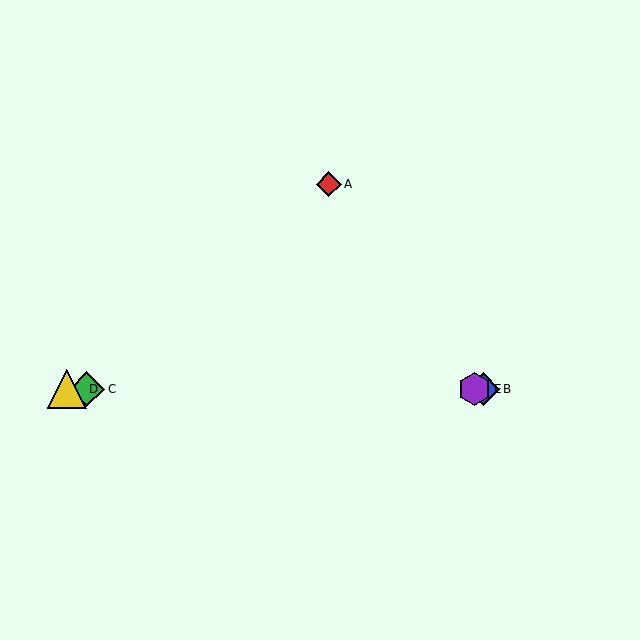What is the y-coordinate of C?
Object C is at y≈389.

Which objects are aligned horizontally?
Objects B, C, D, E are aligned horizontally.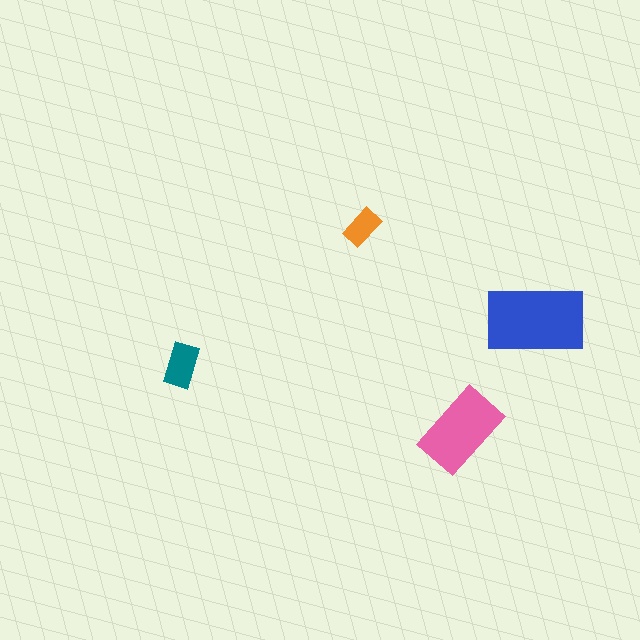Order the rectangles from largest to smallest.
the blue one, the pink one, the teal one, the orange one.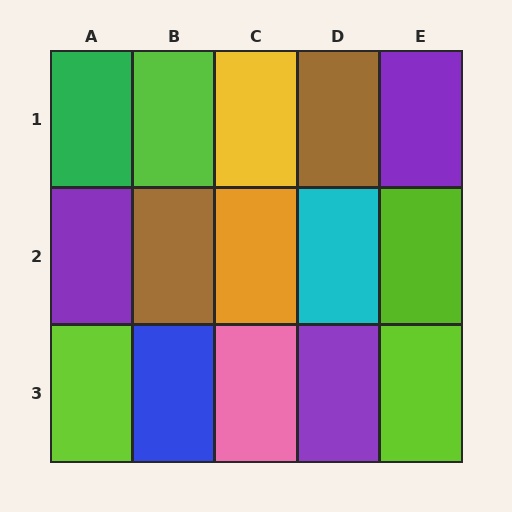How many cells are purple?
3 cells are purple.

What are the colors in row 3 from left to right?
Lime, blue, pink, purple, lime.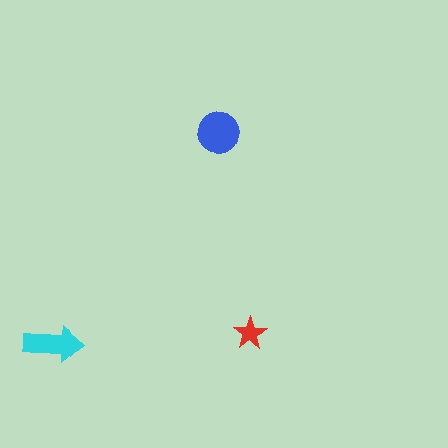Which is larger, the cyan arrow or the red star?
The cyan arrow.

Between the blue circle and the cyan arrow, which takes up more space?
The blue circle.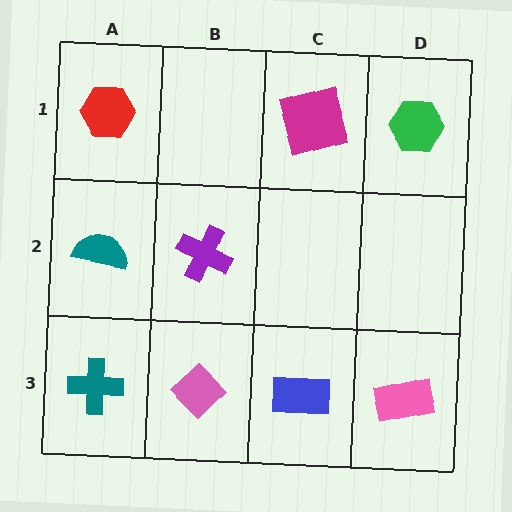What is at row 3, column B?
A pink diamond.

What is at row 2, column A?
A teal semicircle.